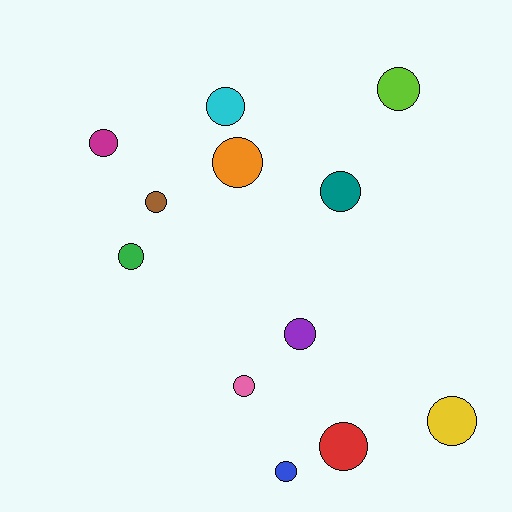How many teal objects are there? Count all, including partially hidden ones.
There is 1 teal object.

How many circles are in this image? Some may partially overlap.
There are 12 circles.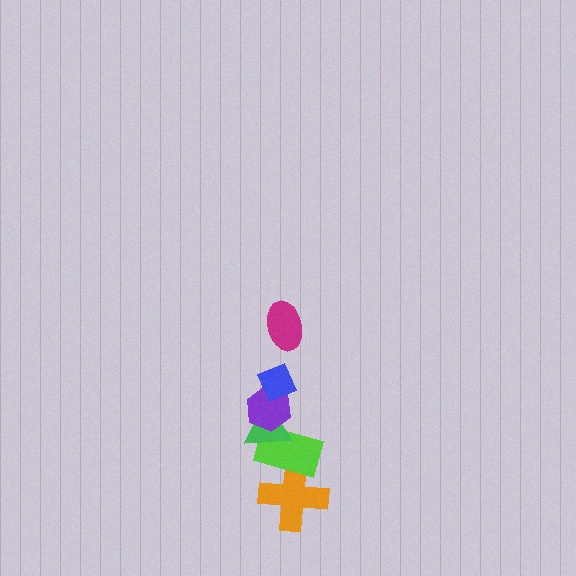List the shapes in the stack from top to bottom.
From top to bottom: the magenta ellipse, the blue diamond, the purple hexagon, the green triangle, the lime rectangle, the orange cross.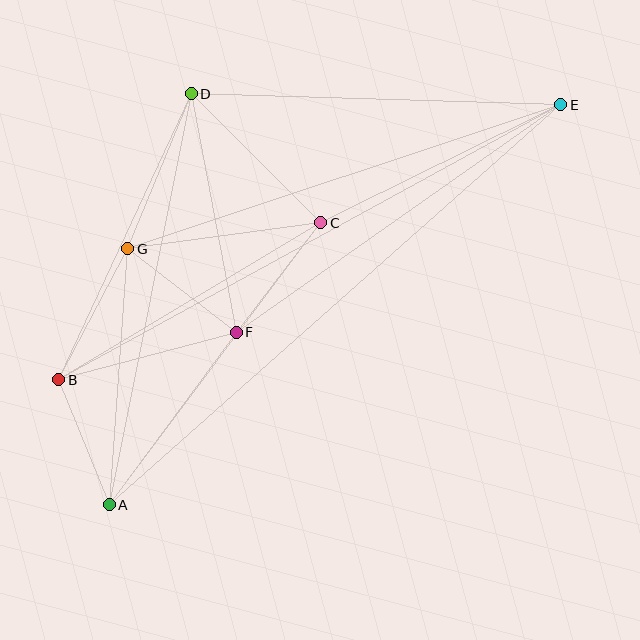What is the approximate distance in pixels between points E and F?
The distance between E and F is approximately 396 pixels.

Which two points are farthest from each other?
Points A and E are farthest from each other.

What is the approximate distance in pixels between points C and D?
The distance between C and D is approximately 183 pixels.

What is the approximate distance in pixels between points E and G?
The distance between E and G is approximately 456 pixels.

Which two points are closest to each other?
Points A and B are closest to each other.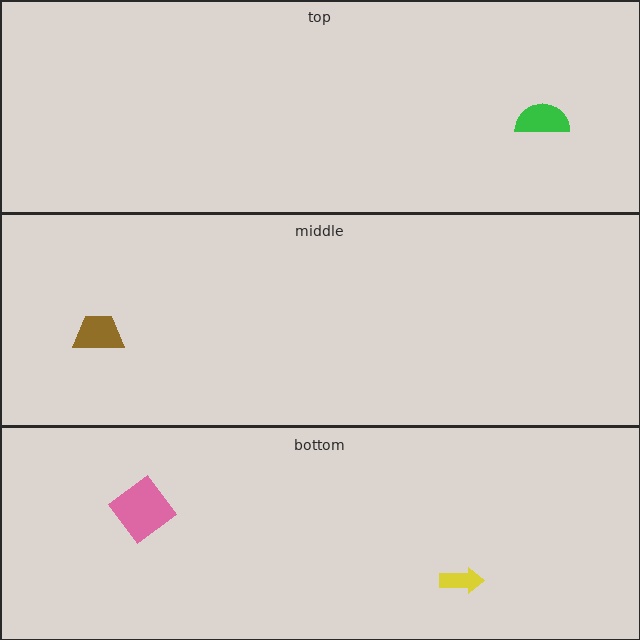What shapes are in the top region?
The green semicircle.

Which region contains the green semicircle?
The top region.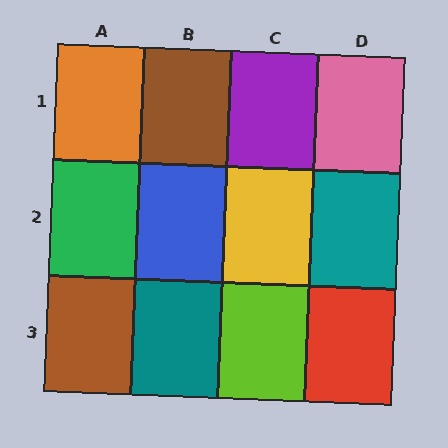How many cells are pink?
1 cell is pink.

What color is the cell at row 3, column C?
Lime.